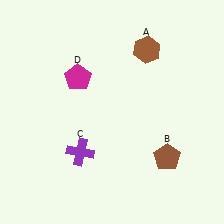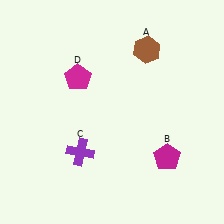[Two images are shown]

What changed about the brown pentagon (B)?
In Image 1, B is brown. In Image 2, it changed to magenta.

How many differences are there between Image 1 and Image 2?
There is 1 difference between the two images.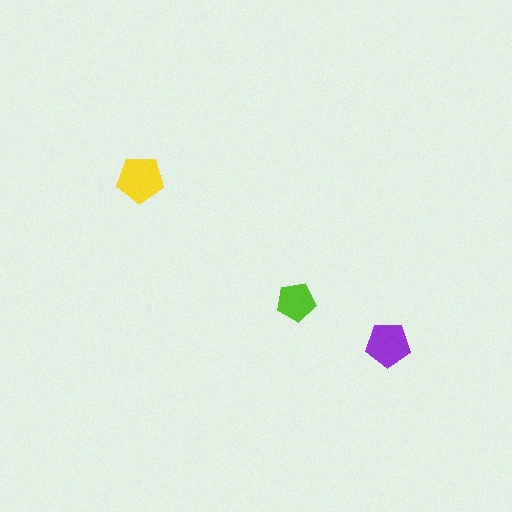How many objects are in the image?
There are 3 objects in the image.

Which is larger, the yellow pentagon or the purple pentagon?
The yellow one.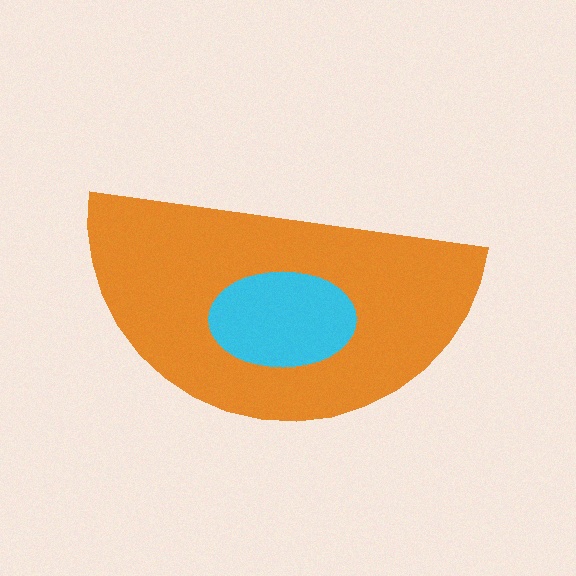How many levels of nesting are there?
2.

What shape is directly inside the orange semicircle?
The cyan ellipse.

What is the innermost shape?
The cyan ellipse.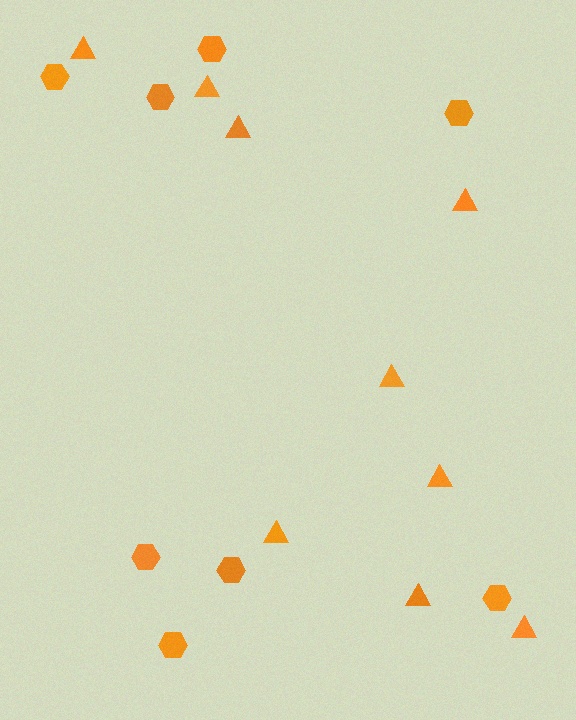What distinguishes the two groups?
There are 2 groups: one group of hexagons (8) and one group of triangles (9).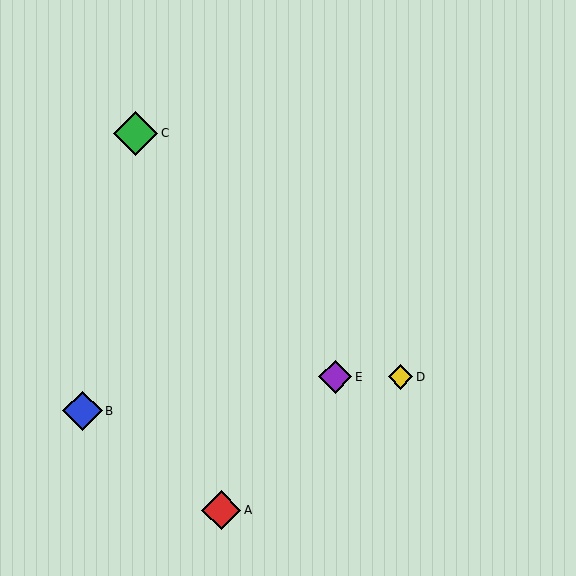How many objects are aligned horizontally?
2 objects (D, E) are aligned horizontally.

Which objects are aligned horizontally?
Objects D, E are aligned horizontally.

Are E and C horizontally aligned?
No, E is at y≈377 and C is at y≈133.